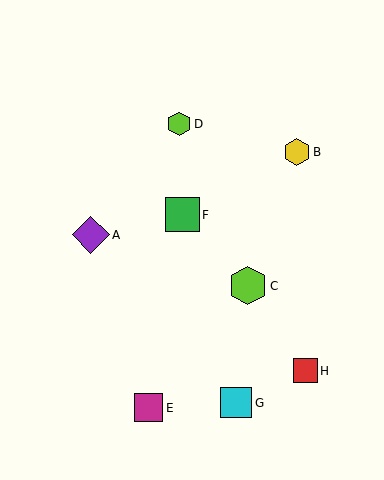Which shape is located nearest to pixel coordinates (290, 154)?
The yellow hexagon (labeled B) at (297, 152) is nearest to that location.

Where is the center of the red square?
The center of the red square is at (305, 371).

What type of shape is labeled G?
Shape G is a cyan square.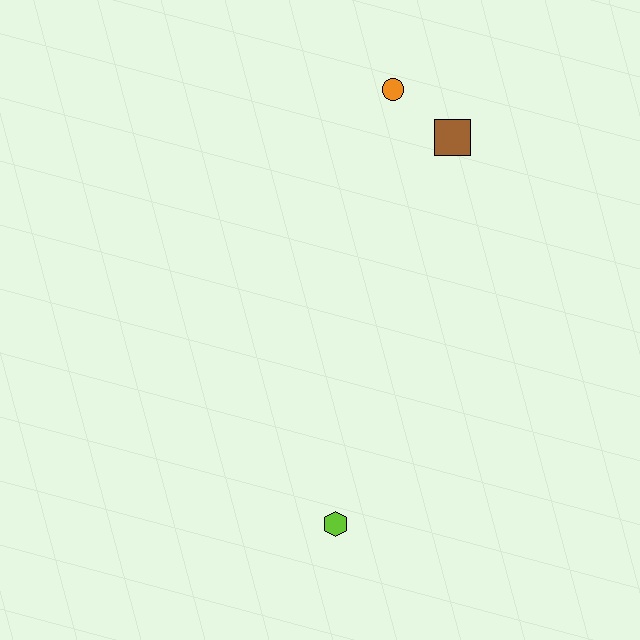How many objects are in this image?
There are 3 objects.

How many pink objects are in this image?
There are no pink objects.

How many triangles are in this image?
There are no triangles.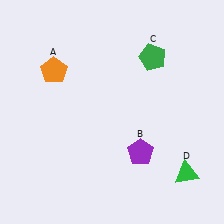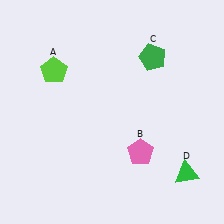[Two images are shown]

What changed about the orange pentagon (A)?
In Image 1, A is orange. In Image 2, it changed to lime.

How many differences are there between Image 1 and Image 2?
There are 2 differences between the two images.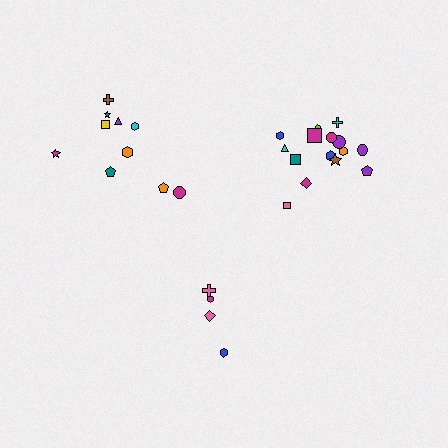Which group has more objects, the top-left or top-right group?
The top-right group.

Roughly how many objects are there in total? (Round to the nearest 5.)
Roughly 30 objects in total.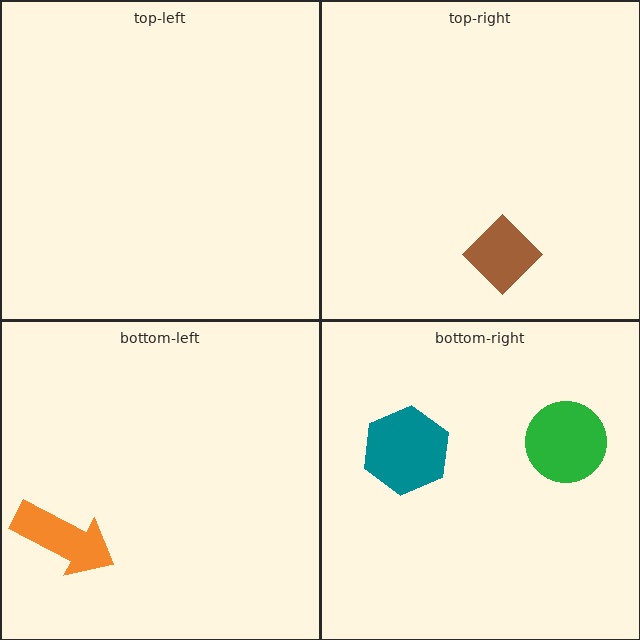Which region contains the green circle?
The bottom-right region.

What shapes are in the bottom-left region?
The orange arrow.